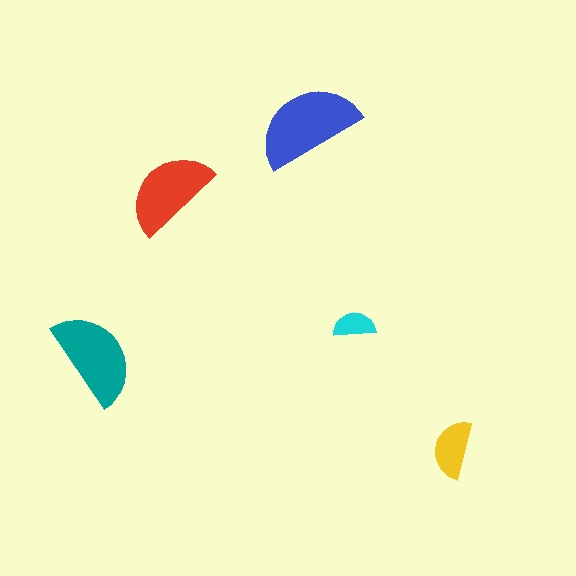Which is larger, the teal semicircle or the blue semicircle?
The blue one.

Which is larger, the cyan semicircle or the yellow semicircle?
The yellow one.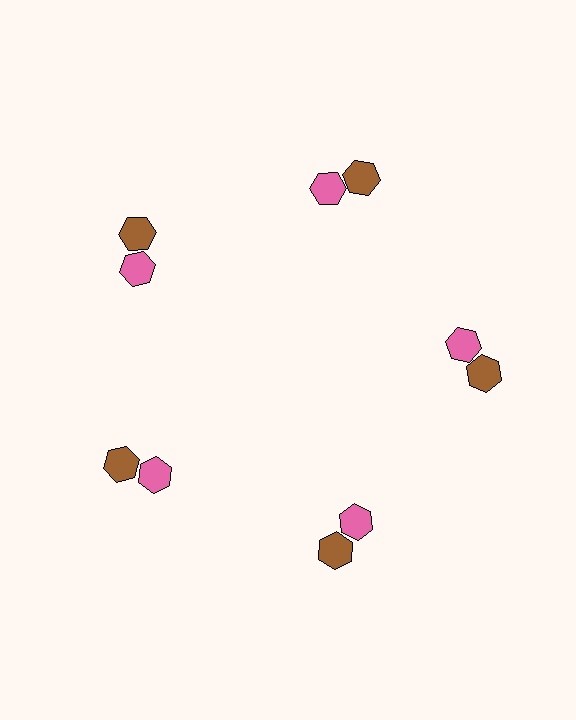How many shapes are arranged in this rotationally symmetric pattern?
There are 10 shapes, arranged in 5 groups of 2.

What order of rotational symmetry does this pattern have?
This pattern has 5-fold rotational symmetry.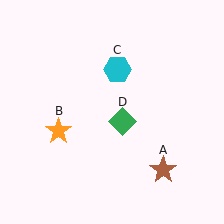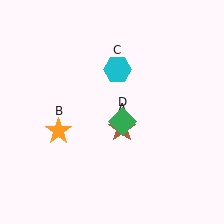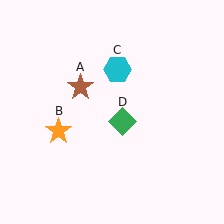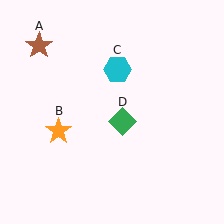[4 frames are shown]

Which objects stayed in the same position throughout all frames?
Orange star (object B) and cyan hexagon (object C) and green diamond (object D) remained stationary.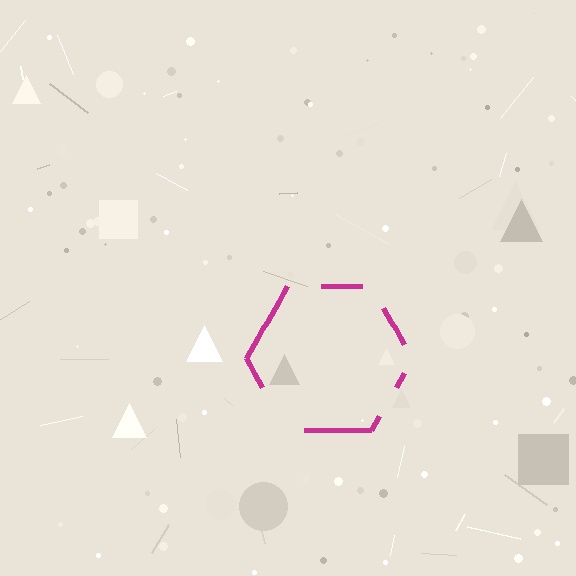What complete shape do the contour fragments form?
The contour fragments form a hexagon.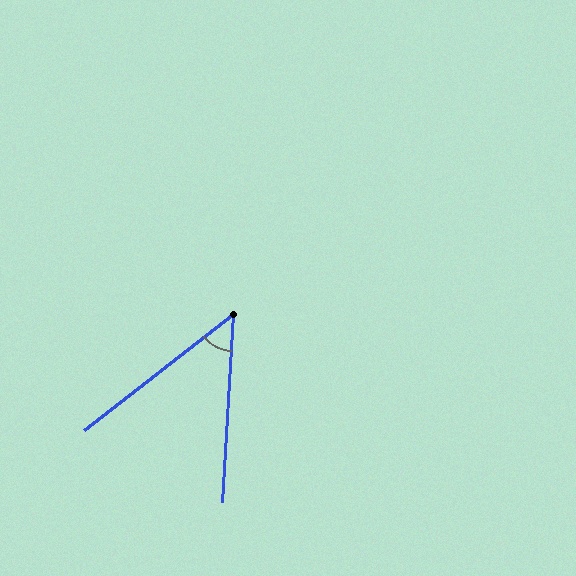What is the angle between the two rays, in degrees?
Approximately 49 degrees.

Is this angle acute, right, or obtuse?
It is acute.